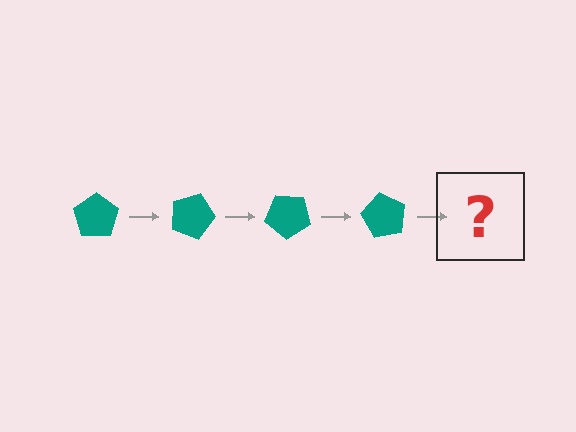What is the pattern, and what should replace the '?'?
The pattern is that the pentagon rotates 20 degrees each step. The '?' should be a teal pentagon rotated 80 degrees.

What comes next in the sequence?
The next element should be a teal pentagon rotated 80 degrees.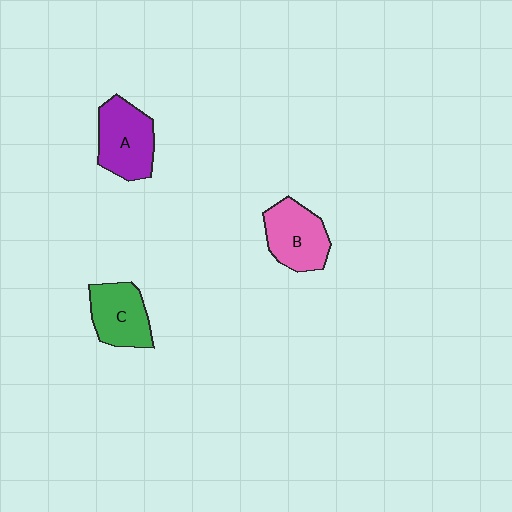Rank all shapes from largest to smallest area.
From largest to smallest: A (purple), B (pink), C (green).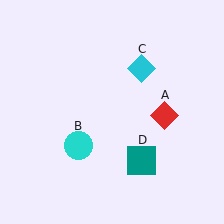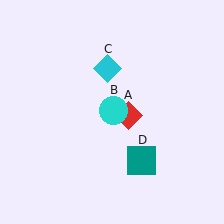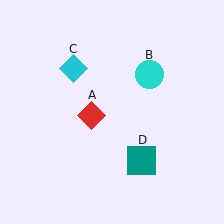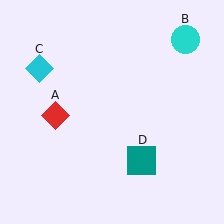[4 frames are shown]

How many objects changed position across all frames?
3 objects changed position: red diamond (object A), cyan circle (object B), cyan diamond (object C).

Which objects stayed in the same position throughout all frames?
Teal square (object D) remained stationary.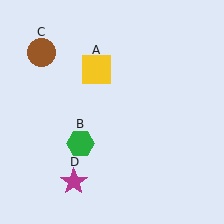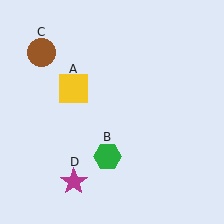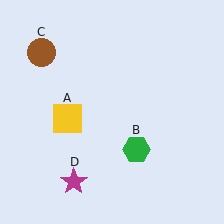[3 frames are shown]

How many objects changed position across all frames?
2 objects changed position: yellow square (object A), green hexagon (object B).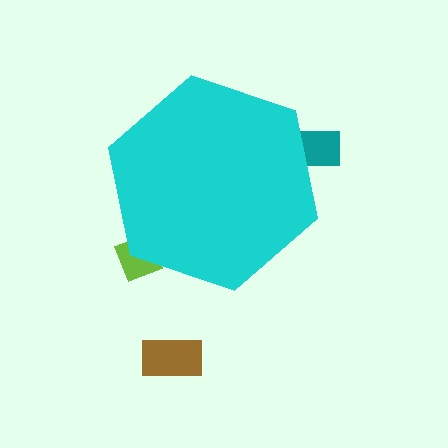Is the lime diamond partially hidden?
Yes, the lime diamond is partially hidden behind the cyan hexagon.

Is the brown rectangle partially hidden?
No, the brown rectangle is fully visible.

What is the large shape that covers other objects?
A cyan hexagon.